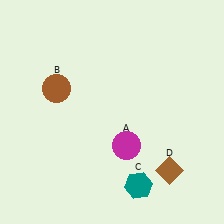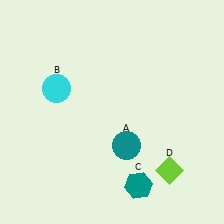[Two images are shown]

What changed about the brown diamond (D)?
In Image 1, D is brown. In Image 2, it changed to lime.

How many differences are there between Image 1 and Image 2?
There are 3 differences between the two images.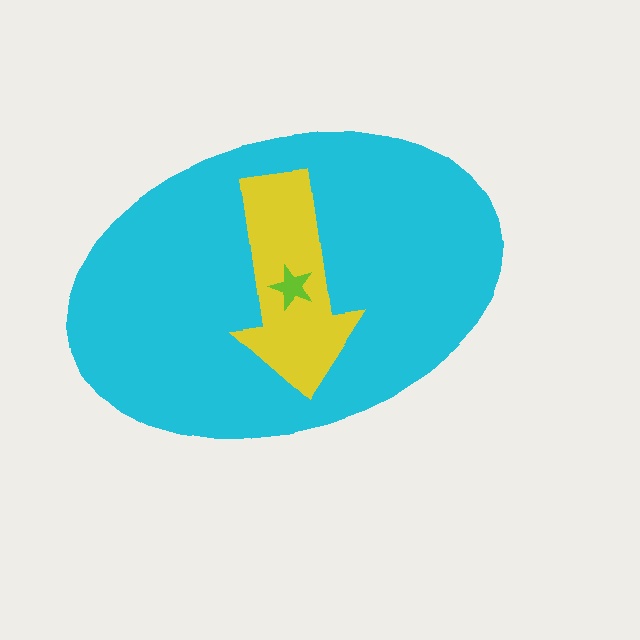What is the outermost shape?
The cyan ellipse.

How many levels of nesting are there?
3.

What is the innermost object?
The lime star.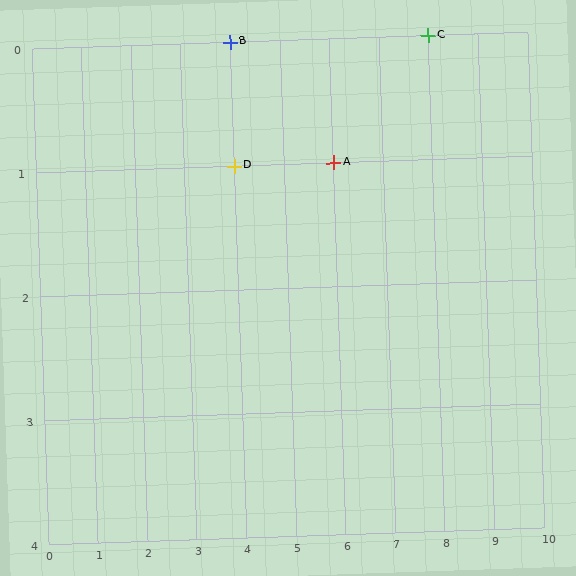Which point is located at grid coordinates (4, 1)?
Point D is at (4, 1).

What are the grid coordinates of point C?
Point C is at grid coordinates (8, 0).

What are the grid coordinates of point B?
Point B is at grid coordinates (4, 0).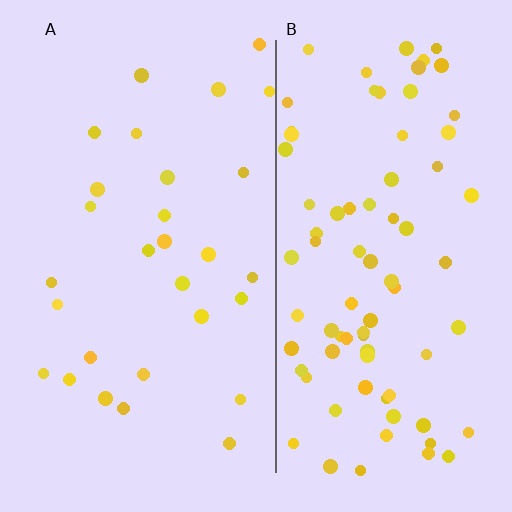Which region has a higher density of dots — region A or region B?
B (the right).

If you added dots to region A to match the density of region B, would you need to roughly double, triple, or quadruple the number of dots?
Approximately triple.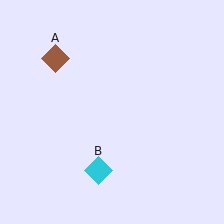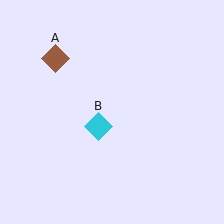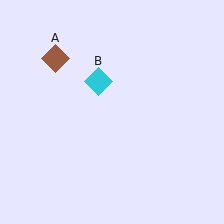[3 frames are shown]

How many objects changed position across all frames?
1 object changed position: cyan diamond (object B).